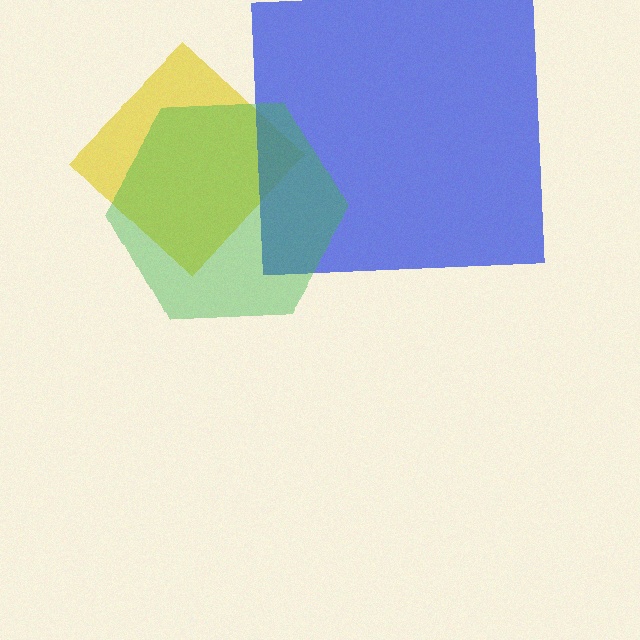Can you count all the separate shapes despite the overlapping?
Yes, there are 3 separate shapes.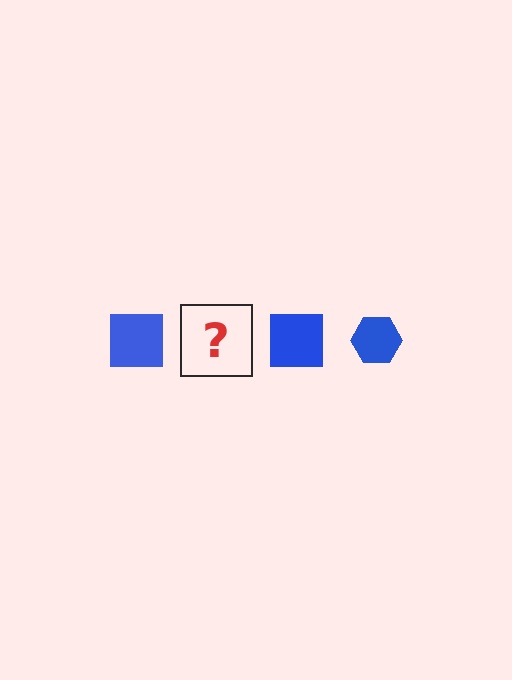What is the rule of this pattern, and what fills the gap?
The rule is that the pattern cycles through square, hexagon shapes in blue. The gap should be filled with a blue hexagon.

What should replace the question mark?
The question mark should be replaced with a blue hexagon.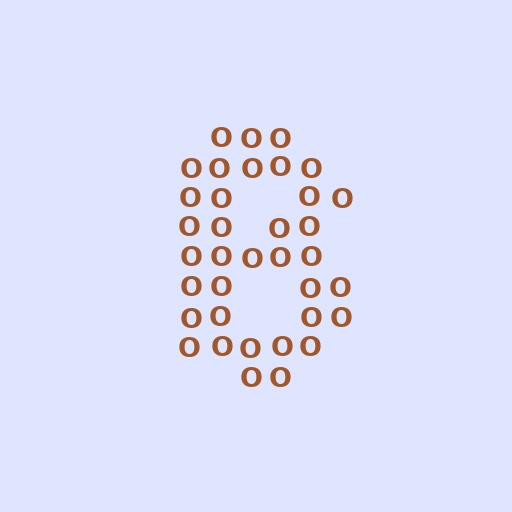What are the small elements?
The small elements are letter O's.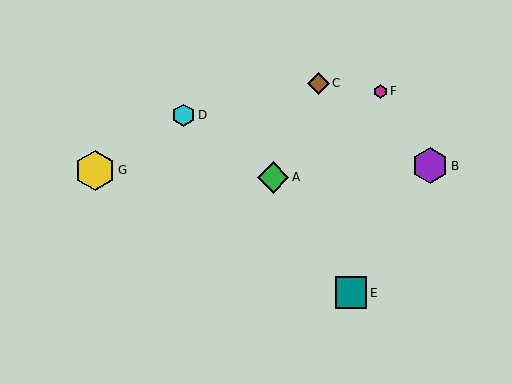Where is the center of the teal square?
The center of the teal square is at (351, 293).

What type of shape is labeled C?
Shape C is a brown diamond.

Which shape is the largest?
The yellow hexagon (labeled G) is the largest.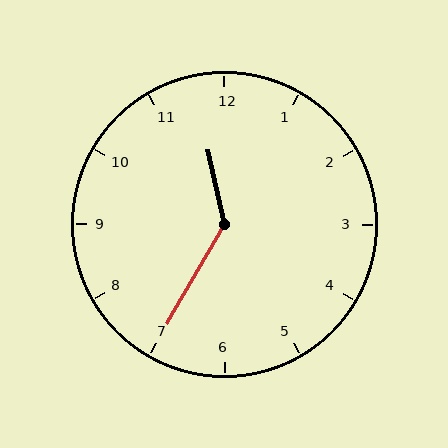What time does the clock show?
11:35.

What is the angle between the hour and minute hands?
Approximately 138 degrees.